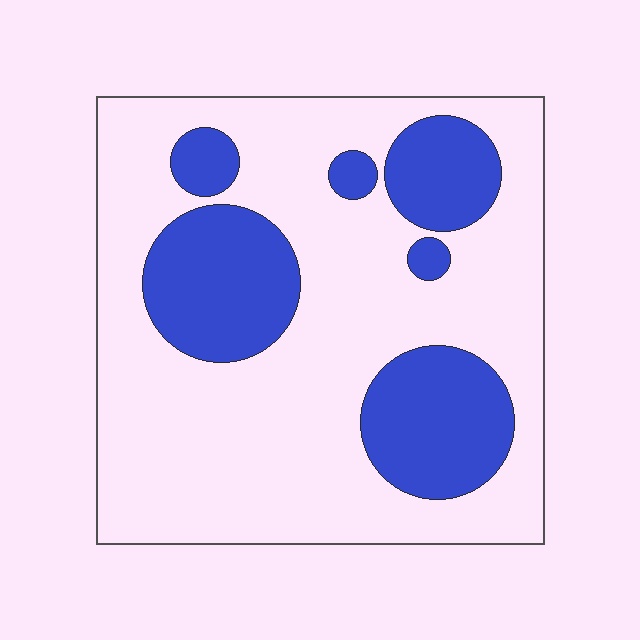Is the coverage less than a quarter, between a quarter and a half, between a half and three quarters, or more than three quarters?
Between a quarter and a half.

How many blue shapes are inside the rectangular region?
6.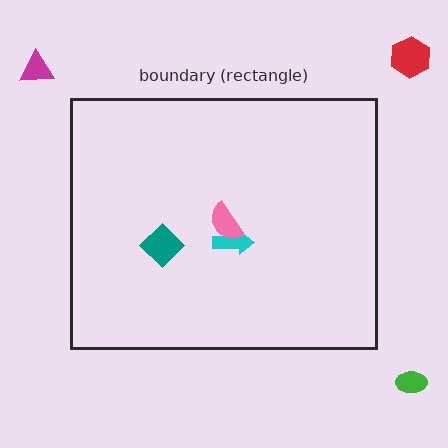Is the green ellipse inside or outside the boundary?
Outside.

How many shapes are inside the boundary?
3 inside, 3 outside.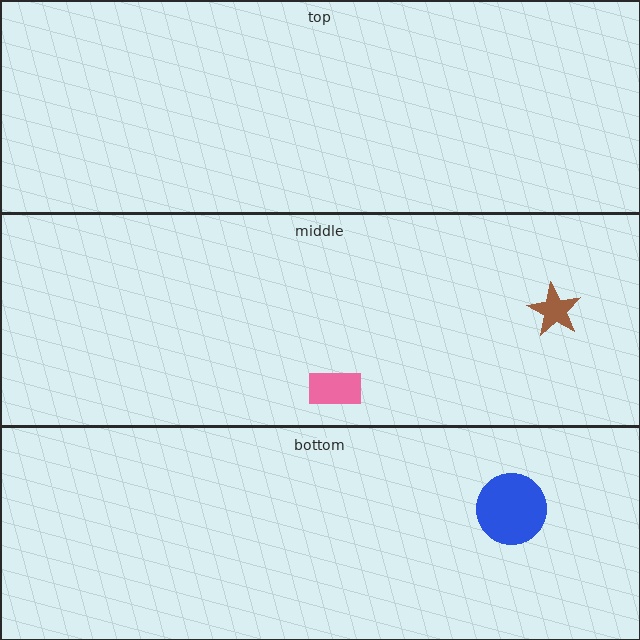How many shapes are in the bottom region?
1.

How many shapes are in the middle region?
2.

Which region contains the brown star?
The middle region.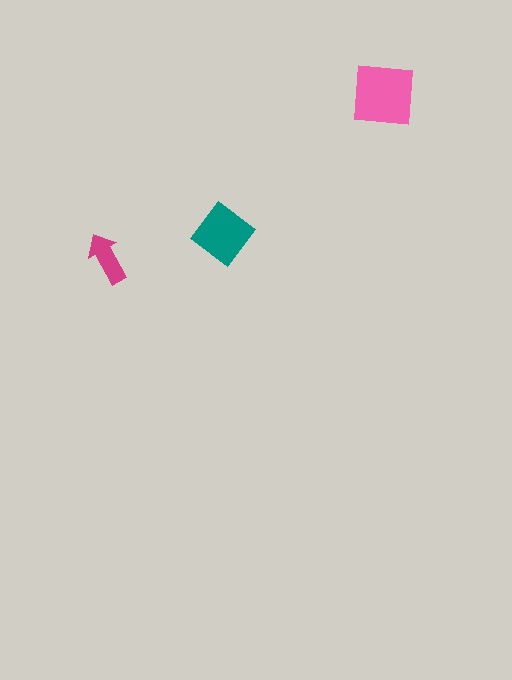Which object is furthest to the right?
The pink square is rightmost.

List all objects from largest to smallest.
The pink square, the teal diamond, the magenta arrow.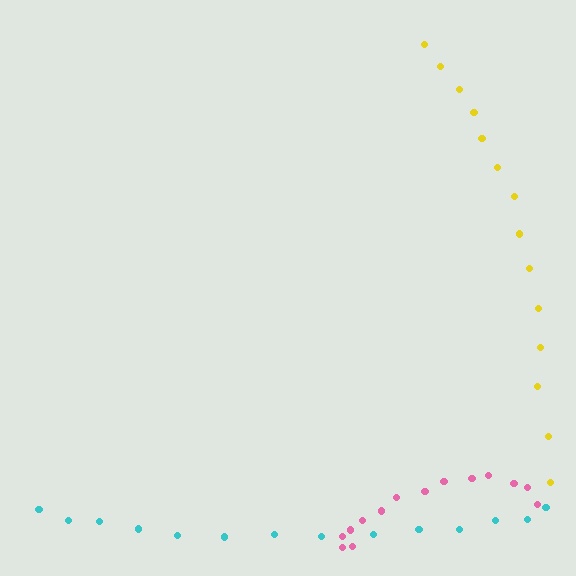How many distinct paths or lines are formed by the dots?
There are 3 distinct paths.